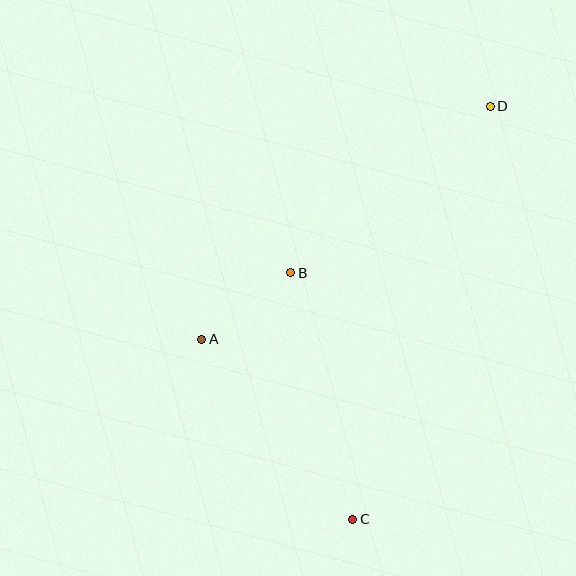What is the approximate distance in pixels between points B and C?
The distance between B and C is approximately 254 pixels.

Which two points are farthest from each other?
Points C and D are farthest from each other.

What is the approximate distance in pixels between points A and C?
The distance between A and C is approximately 235 pixels.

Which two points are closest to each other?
Points A and B are closest to each other.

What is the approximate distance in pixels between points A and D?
The distance between A and D is approximately 371 pixels.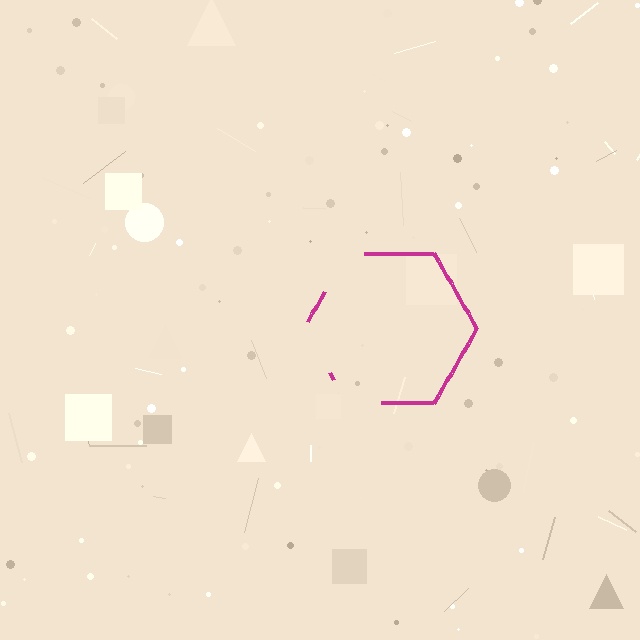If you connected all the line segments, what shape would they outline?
They would outline a hexagon.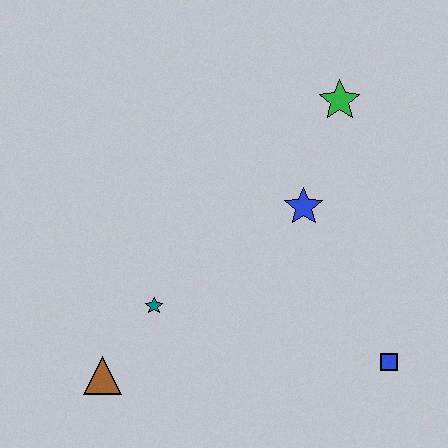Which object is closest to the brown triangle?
The teal star is closest to the brown triangle.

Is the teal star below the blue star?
Yes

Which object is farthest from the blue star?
The brown triangle is farthest from the blue star.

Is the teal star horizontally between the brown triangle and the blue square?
Yes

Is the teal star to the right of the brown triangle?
Yes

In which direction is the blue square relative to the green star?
The blue square is below the green star.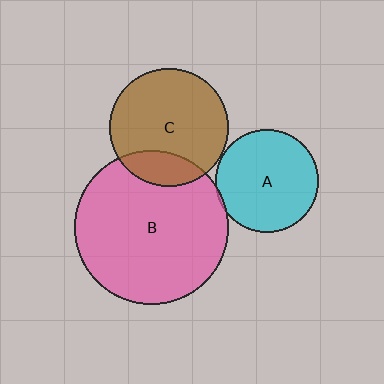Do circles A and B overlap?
Yes.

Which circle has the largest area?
Circle B (pink).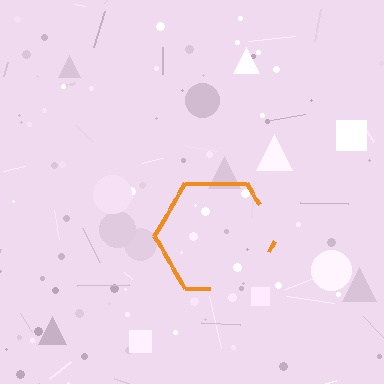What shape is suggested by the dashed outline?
The dashed outline suggests a hexagon.